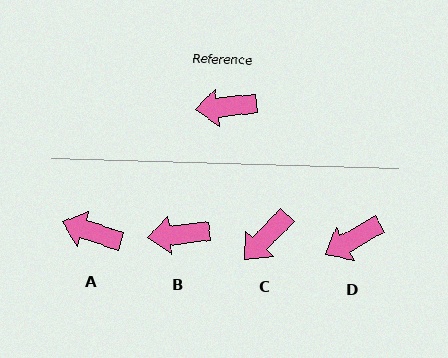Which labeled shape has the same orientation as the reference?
B.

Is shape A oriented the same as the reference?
No, it is off by about 24 degrees.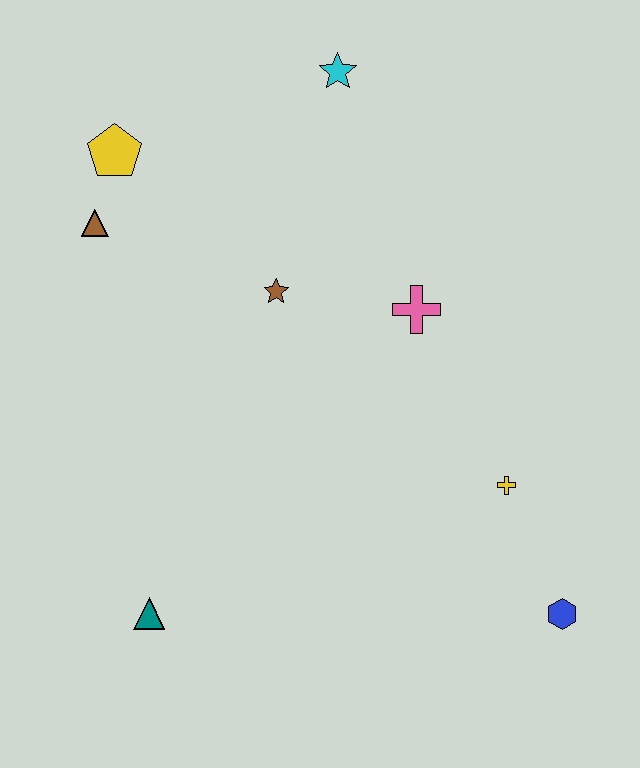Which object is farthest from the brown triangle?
The blue hexagon is farthest from the brown triangle.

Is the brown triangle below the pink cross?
No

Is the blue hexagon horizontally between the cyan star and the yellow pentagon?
No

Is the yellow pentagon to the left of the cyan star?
Yes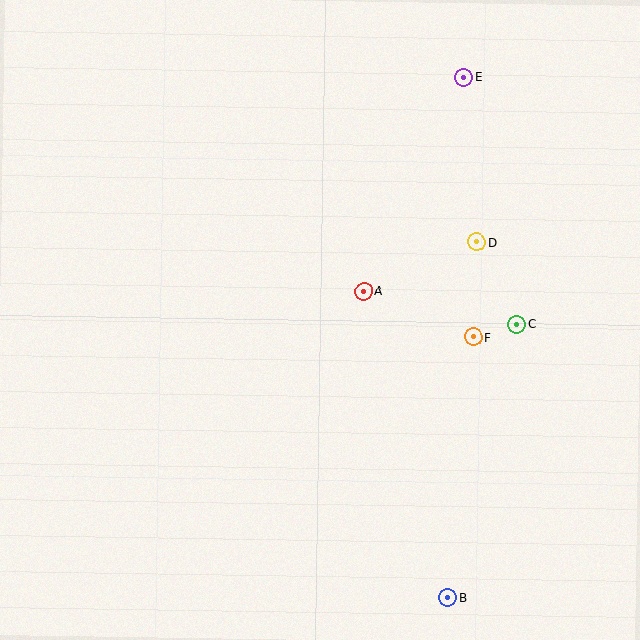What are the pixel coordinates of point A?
Point A is at (364, 291).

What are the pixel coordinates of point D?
Point D is at (477, 242).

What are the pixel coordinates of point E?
Point E is at (464, 78).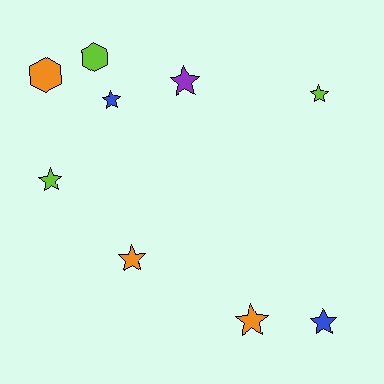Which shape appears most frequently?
Star, with 7 objects.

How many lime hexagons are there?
There is 1 lime hexagon.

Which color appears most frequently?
Orange, with 3 objects.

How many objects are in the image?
There are 9 objects.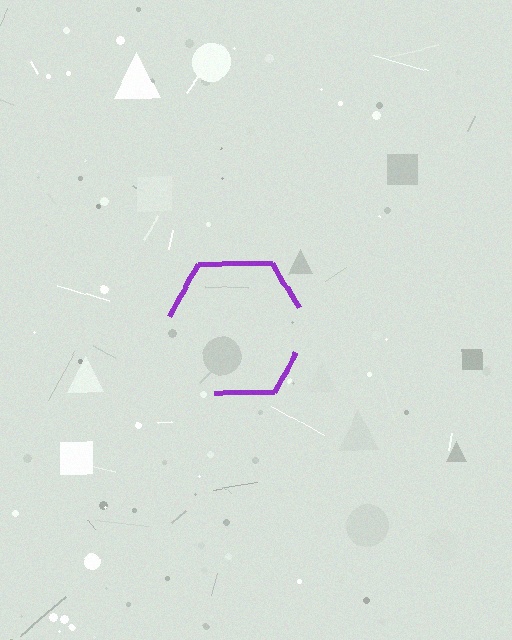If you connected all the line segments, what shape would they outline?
They would outline a hexagon.